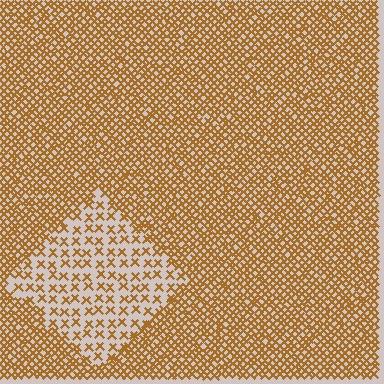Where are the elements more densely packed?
The elements are more densely packed outside the diamond boundary.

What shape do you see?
I see a diamond.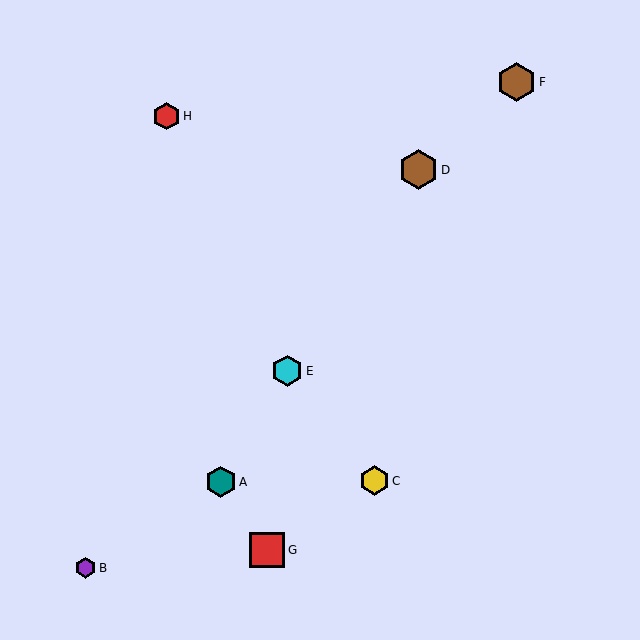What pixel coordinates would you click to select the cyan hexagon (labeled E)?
Click at (287, 371) to select the cyan hexagon E.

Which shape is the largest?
The brown hexagon (labeled D) is the largest.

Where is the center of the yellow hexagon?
The center of the yellow hexagon is at (374, 481).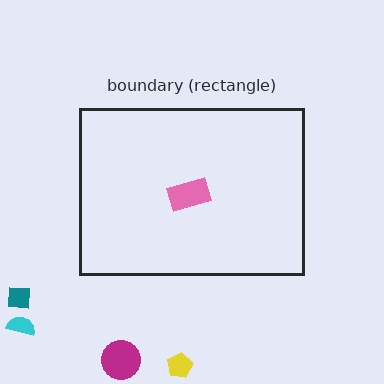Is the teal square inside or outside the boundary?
Outside.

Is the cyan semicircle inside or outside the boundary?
Outside.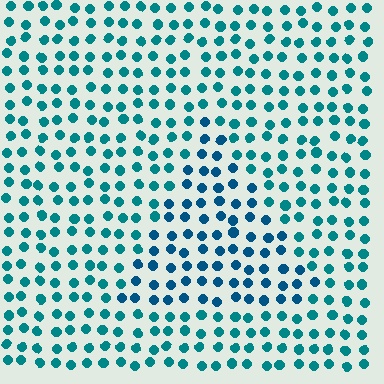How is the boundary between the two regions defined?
The boundary is defined purely by a slight shift in hue (about 22 degrees). Spacing, size, and orientation are identical on both sides.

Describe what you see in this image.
The image is filled with small teal elements in a uniform arrangement. A triangle-shaped region is visible where the elements are tinted to a slightly different hue, forming a subtle color boundary.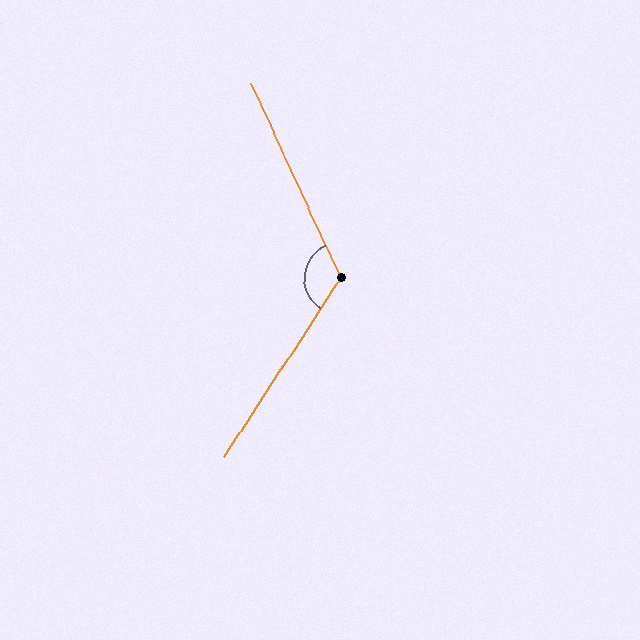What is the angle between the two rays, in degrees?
Approximately 122 degrees.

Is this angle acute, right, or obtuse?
It is obtuse.